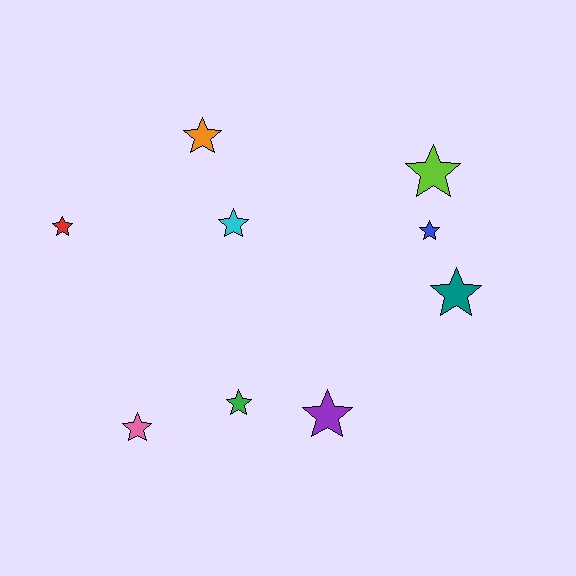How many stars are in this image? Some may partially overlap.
There are 9 stars.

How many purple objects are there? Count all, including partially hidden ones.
There is 1 purple object.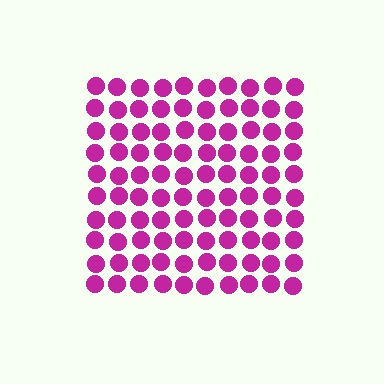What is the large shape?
The large shape is a square.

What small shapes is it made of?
It is made of small circles.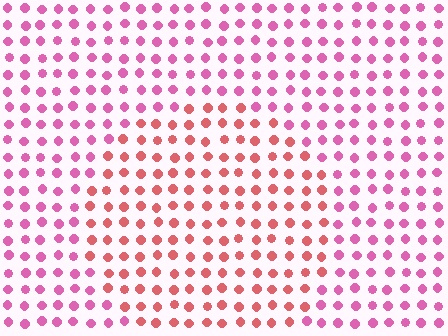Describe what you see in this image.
The image is filled with small pink elements in a uniform arrangement. A circle-shaped region is visible where the elements are tinted to a slightly different hue, forming a subtle color boundary.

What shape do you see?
I see a circle.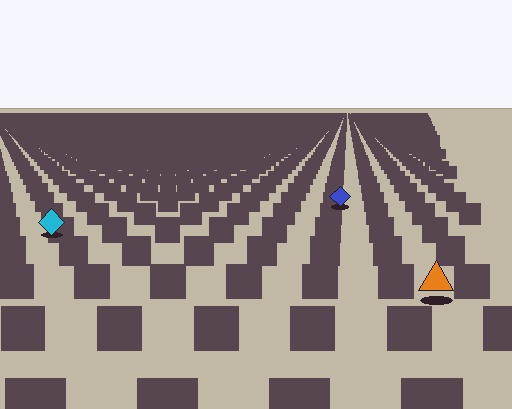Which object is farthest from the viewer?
The blue diamond is farthest from the viewer. It appears smaller and the ground texture around it is denser.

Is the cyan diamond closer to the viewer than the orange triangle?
No. The orange triangle is closer — you can tell from the texture gradient: the ground texture is coarser near it.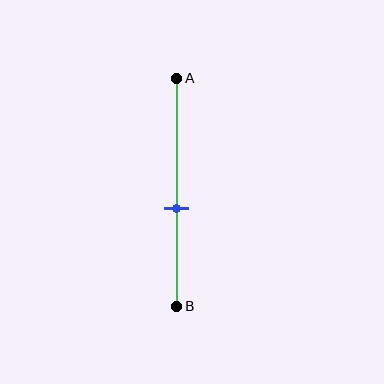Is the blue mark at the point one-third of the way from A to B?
No, the mark is at about 55% from A, not at the 33% one-third point.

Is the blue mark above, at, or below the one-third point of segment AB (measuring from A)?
The blue mark is below the one-third point of segment AB.